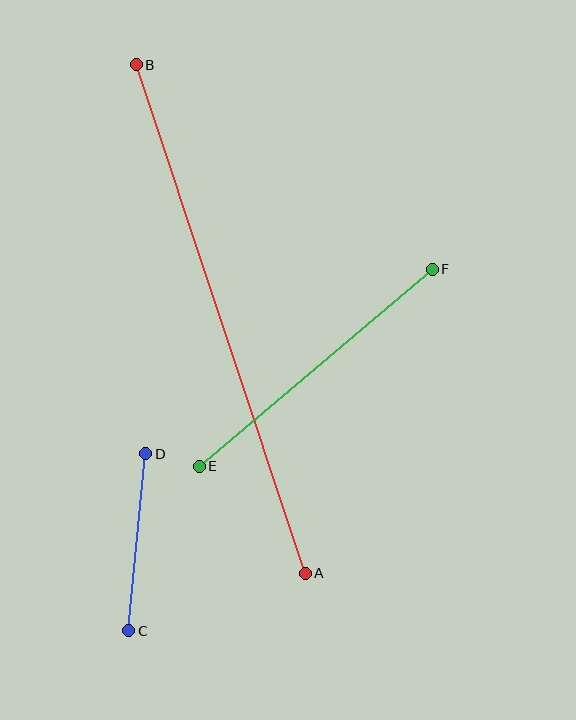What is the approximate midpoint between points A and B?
The midpoint is at approximately (221, 319) pixels.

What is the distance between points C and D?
The distance is approximately 177 pixels.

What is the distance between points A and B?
The distance is approximately 536 pixels.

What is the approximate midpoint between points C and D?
The midpoint is at approximately (137, 542) pixels.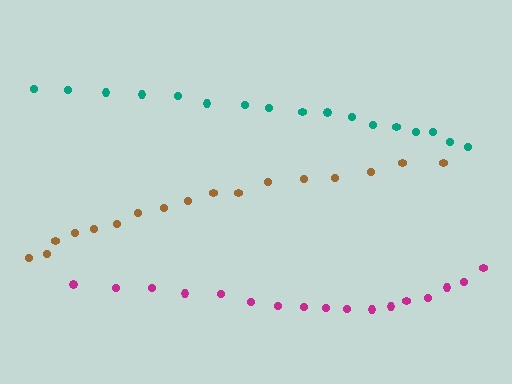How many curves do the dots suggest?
There are 3 distinct paths.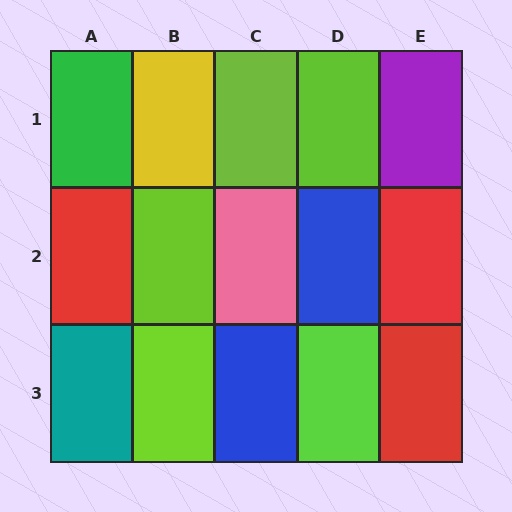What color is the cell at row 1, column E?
Purple.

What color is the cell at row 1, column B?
Yellow.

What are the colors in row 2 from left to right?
Red, lime, pink, blue, red.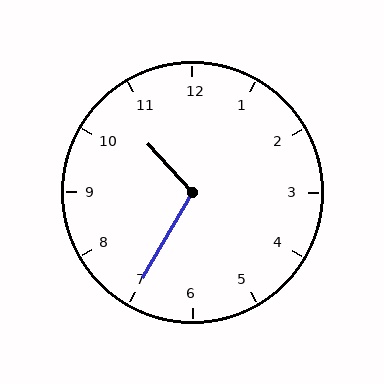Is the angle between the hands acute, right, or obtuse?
It is obtuse.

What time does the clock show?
10:35.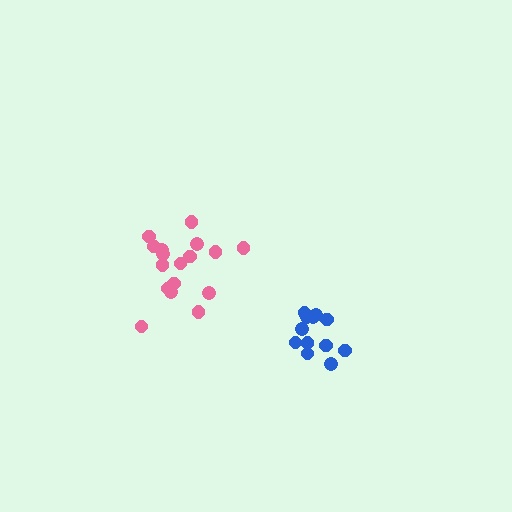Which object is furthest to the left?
The pink cluster is leftmost.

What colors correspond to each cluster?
The clusters are colored: pink, blue.